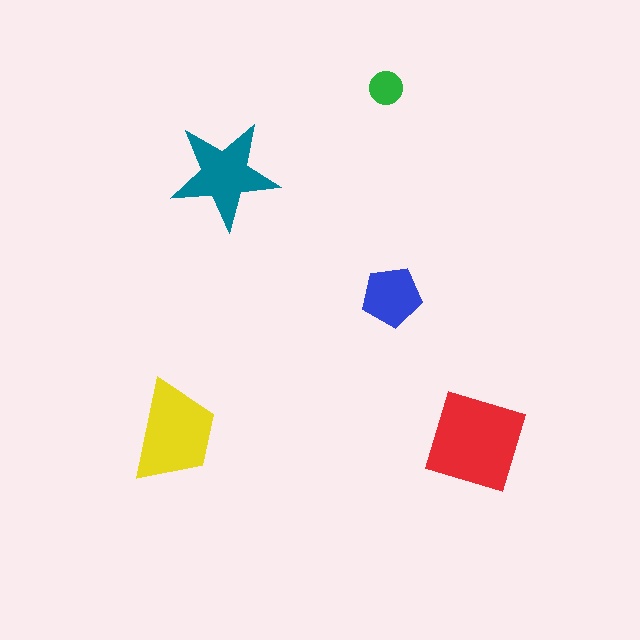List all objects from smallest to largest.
The green circle, the blue pentagon, the teal star, the yellow trapezoid, the red diamond.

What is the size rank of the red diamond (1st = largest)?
1st.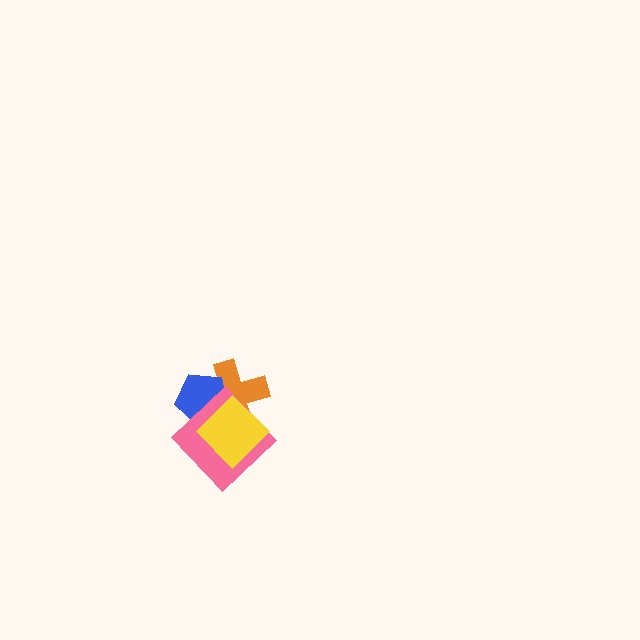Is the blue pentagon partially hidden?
Yes, it is partially covered by another shape.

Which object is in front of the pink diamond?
The yellow diamond is in front of the pink diamond.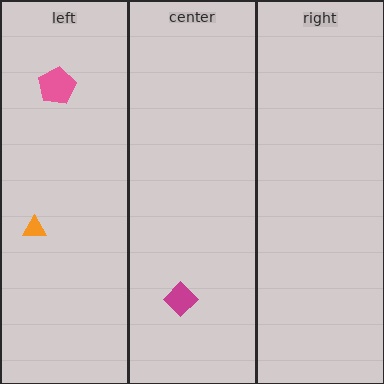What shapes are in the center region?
The magenta diamond.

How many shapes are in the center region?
1.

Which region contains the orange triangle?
The left region.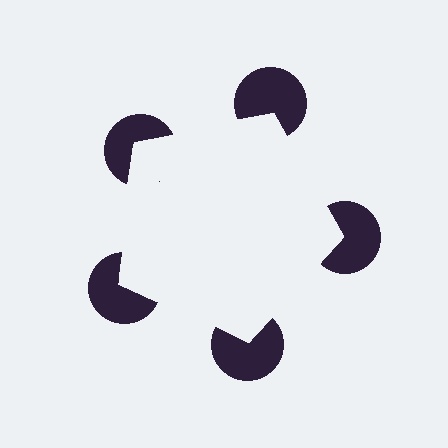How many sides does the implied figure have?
5 sides.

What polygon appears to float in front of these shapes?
An illusory pentagon — its edges are inferred from the aligned wedge cuts in the pac-man discs, not physically drawn.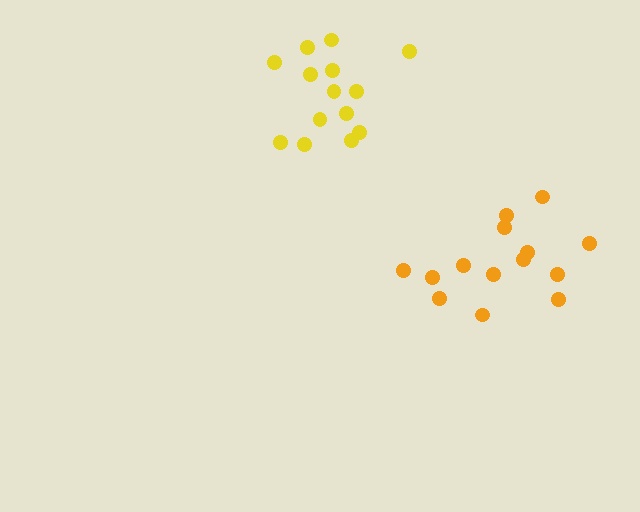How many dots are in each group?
Group 1: 14 dots, Group 2: 14 dots (28 total).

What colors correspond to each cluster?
The clusters are colored: yellow, orange.